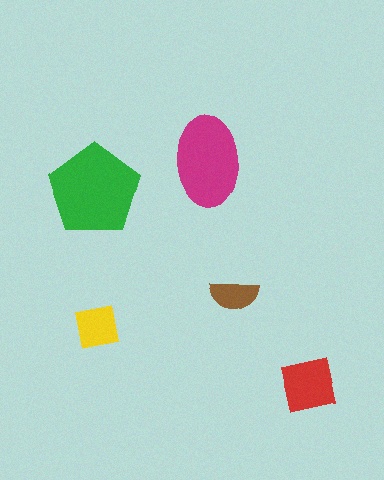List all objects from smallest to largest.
The brown semicircle, the yellow square, the red square, the magenta ellipse, the green pentagon.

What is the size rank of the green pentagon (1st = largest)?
1st.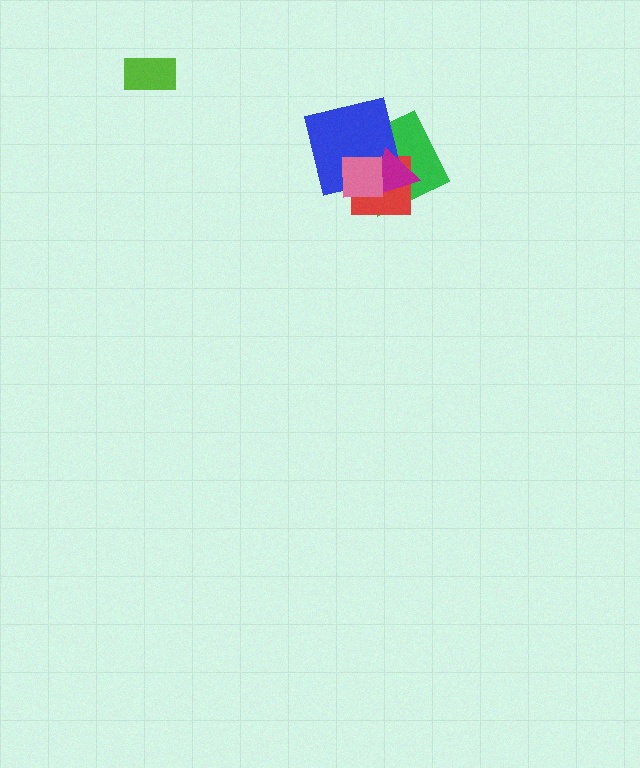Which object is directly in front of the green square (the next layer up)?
The red square is directly in front of the green square.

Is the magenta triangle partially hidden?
Yes, it is partially covered by another shape.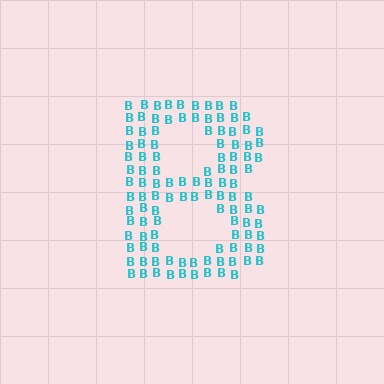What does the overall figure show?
The overall figure shows the letter B.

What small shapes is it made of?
It is made of small letter B's.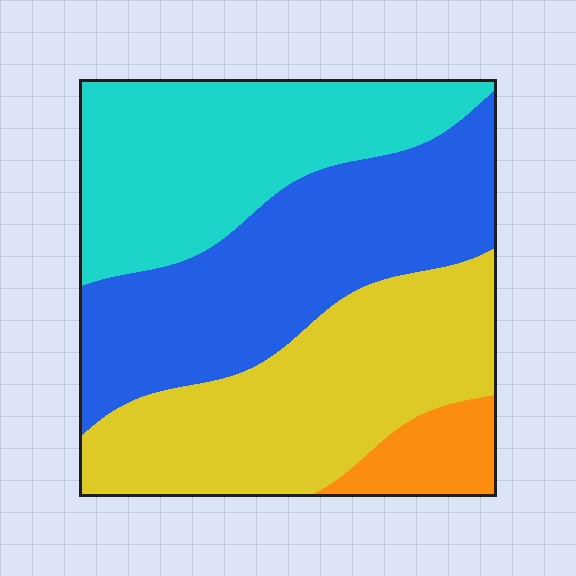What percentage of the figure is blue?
Blue covers 33% of the figure.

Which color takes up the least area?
Orange, at roughly 5%.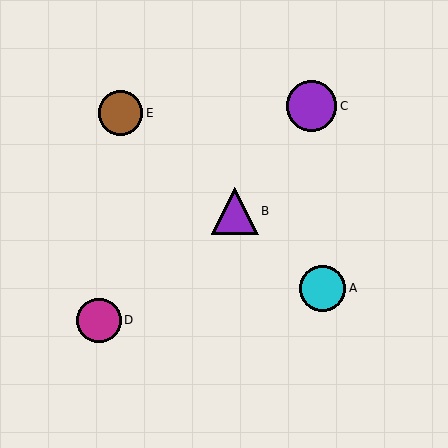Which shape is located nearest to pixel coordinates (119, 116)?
The brown circle (labeled E) at (121, 113) is nearest to that location.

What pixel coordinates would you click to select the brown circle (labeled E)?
Click at (121, 113) to select the brown circle E.